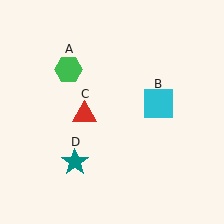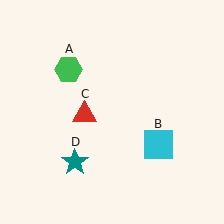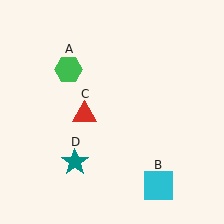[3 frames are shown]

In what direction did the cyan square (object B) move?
The cyan square (object B) moved down.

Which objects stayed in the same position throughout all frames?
Green hexagon (object A) and red triangle (object C) and teal star (object D) remained stationary.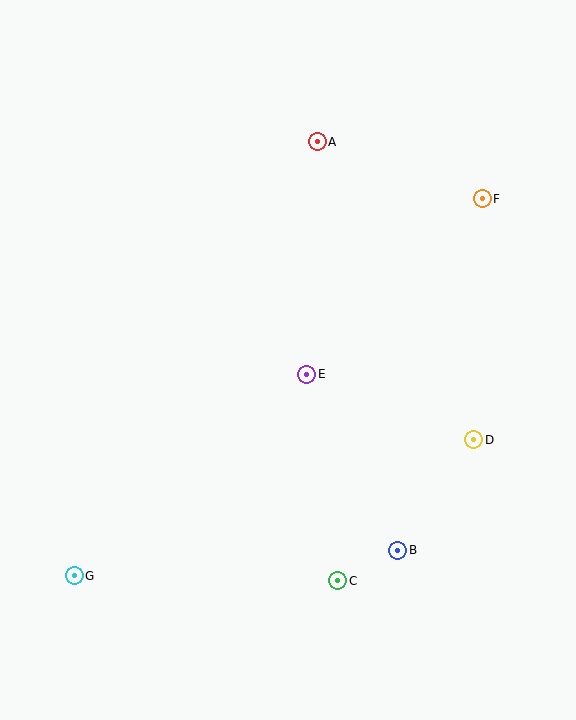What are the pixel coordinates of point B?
Point B is at (398, 550).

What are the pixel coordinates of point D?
Point D is at (474, 440).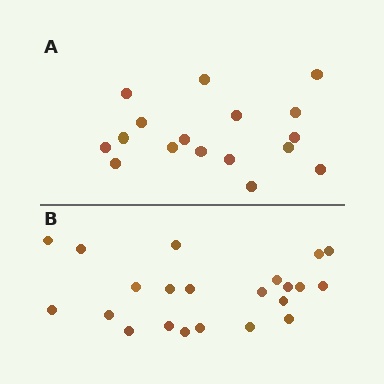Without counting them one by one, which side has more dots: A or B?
Region B (the bottom region) has more dots.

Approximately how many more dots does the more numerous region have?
Region B has about 5 more dots than region A.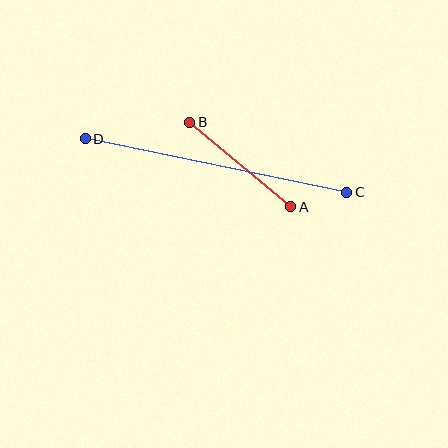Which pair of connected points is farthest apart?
Points C and D are farthest apart.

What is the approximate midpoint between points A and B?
The midpoint is at approximately (240, 164) pixels.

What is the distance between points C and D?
The distance is approximately 267 pixels.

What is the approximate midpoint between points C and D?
The midpoint is at approximately (216, 165) pixels.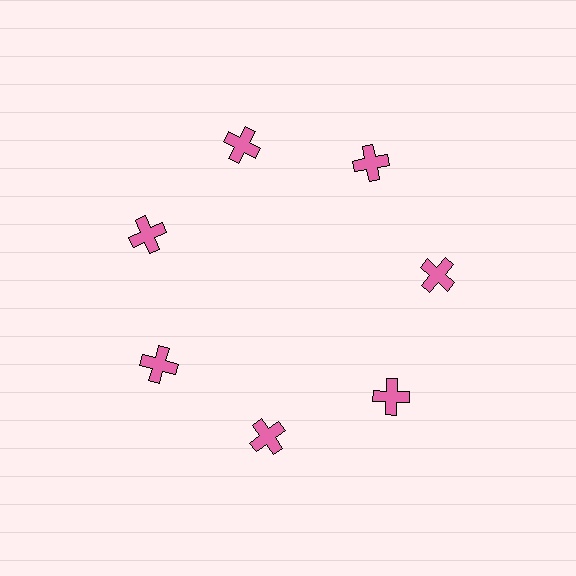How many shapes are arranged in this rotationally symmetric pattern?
There are 7 shapes, arranged in 7 groups of 1.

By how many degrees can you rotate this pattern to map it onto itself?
The pattern maps onto itself every 51 degrees of rotation.